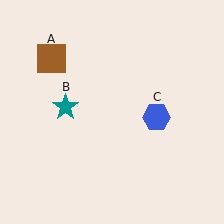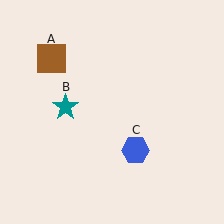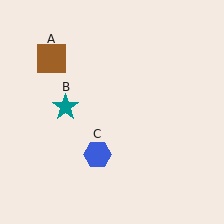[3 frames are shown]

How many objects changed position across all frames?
1 object changed position: blue hexagon (object C).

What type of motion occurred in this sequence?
The blue hexagon (object C) rotated clockwise around the center of the scene.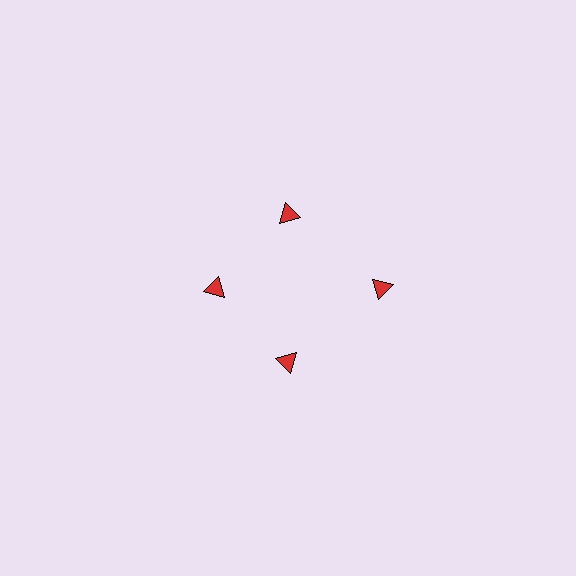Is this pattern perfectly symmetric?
No. The 4 red triangles are arranged in a ring, but one element near the 3 o'clock position is pushed outward from the center, breaking the 4-fold rotational symmetry.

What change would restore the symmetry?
The symmetry would be restored by moving it inward, back onto the ring so that all 4 triangles sit at equal angles and equal distance from the center.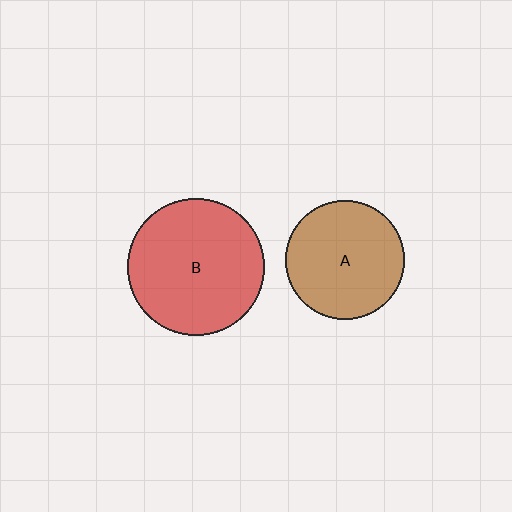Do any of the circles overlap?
No, none of the circles overlap.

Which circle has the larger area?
Circle B (red).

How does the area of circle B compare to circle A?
Approximately 1.3 times.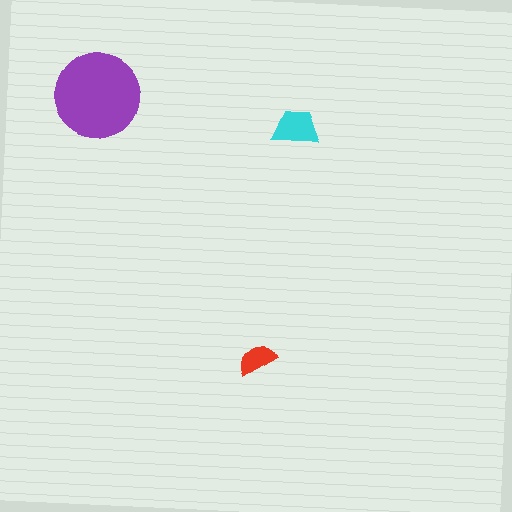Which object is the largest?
The purple circle.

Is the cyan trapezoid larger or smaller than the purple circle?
Smaller.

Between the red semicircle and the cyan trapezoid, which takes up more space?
The cyan trapezoid.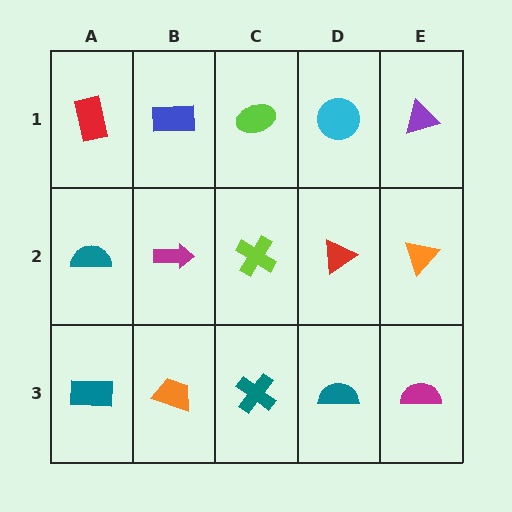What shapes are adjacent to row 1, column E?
An orange triangle (row 2, column E), a cyan circle (row 1, column D).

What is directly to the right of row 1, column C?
A cyan circle.